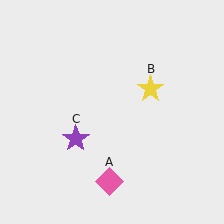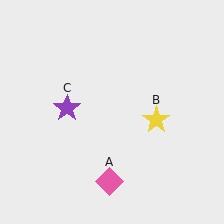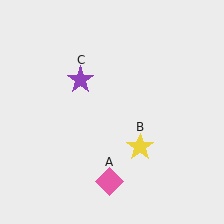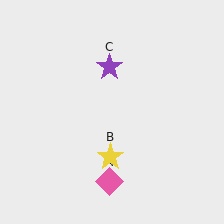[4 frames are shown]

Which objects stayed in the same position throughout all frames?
Pink diamond (object A) remained stationary.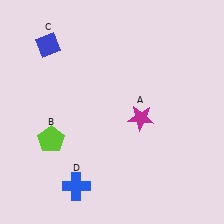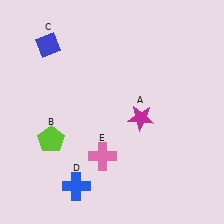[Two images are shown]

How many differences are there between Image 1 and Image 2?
There is 1 difference between the two images.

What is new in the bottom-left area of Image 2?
A pink cross (E) was added in the bottom-left area of Image 2.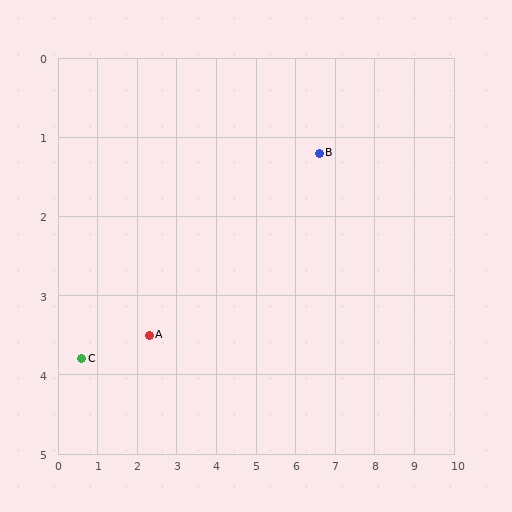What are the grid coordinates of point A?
Point A is at approximately (2.3, 3.5).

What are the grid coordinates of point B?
Point B is at approximately (6.6, 1.2).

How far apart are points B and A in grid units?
Points B and A are about 4.9 grid units apart.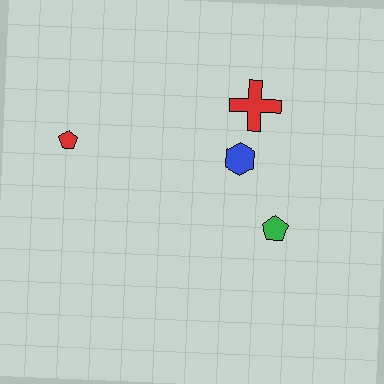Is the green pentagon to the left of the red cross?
No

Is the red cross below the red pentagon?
No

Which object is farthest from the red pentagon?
The green pentagon is farthest from the red pentagon.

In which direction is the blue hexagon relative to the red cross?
The blue hexagon is below the red cross.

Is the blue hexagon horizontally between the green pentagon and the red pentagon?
Yes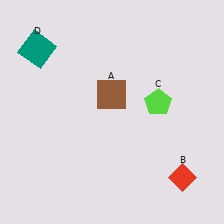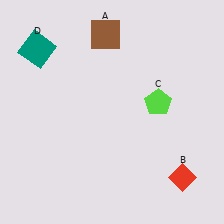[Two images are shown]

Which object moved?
The brown square (A) moved up.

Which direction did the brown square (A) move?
The brown square (A) moved up.